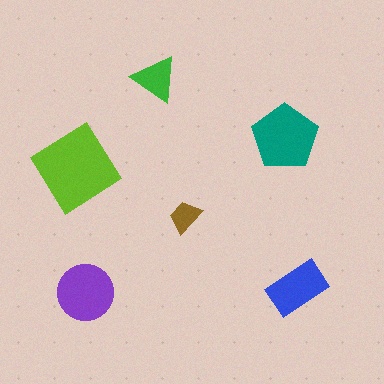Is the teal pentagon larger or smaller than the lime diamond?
Smaller.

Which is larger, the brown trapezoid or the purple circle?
The purple circle.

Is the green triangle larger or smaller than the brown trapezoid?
Larger.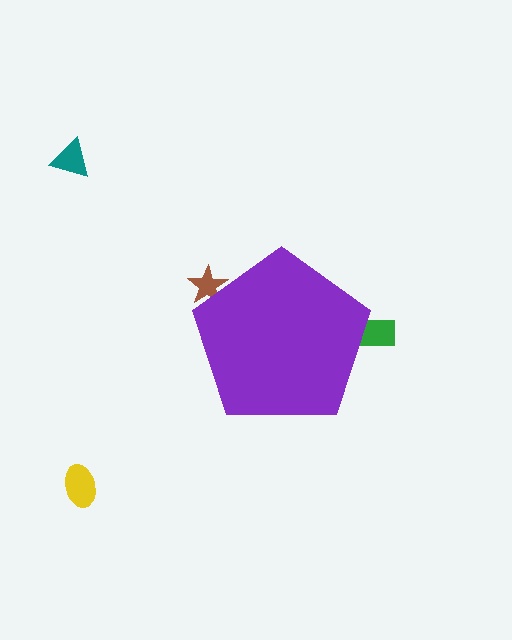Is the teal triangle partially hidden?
No, the teal triangle is fully visible.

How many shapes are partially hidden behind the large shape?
2 shapes are partially hidden.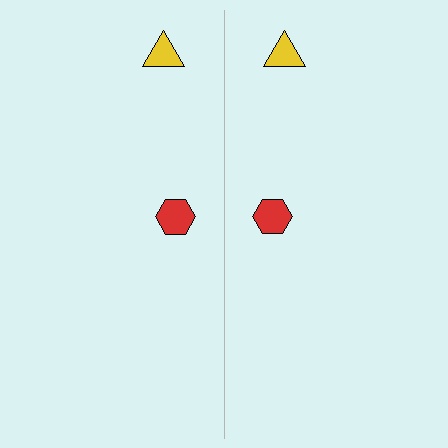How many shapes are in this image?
There are 4 shapes in this image.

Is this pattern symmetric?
Yes, this pattern has bilateral (reflection) symmetry.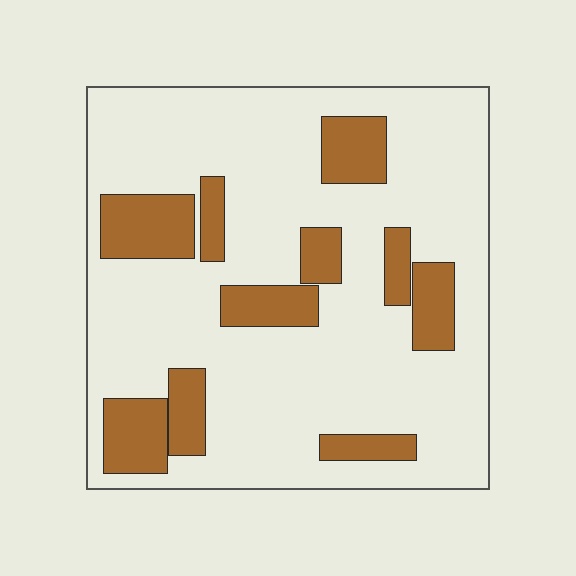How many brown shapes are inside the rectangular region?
10.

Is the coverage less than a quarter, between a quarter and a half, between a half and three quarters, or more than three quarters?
Less than a quarter.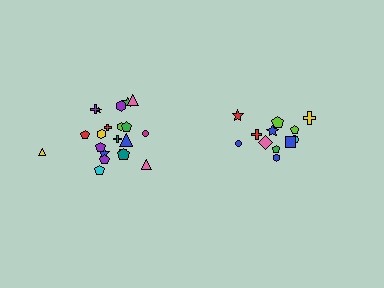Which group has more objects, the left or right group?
The left group.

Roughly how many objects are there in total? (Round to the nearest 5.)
Roughly 35 objects in total.